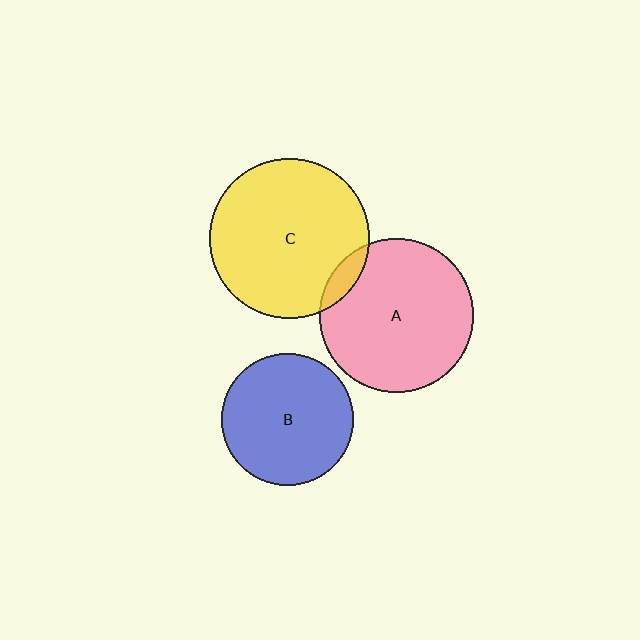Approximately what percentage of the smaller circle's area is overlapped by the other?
Approximately 10%.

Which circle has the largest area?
Circle C (yellow).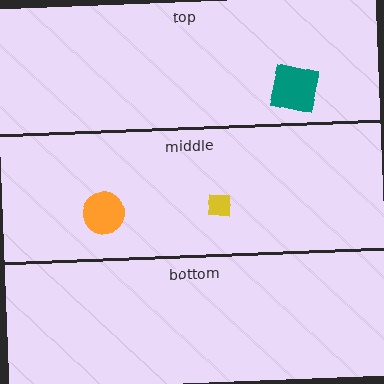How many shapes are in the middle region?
2.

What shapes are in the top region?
The teal square.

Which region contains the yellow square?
The middle region.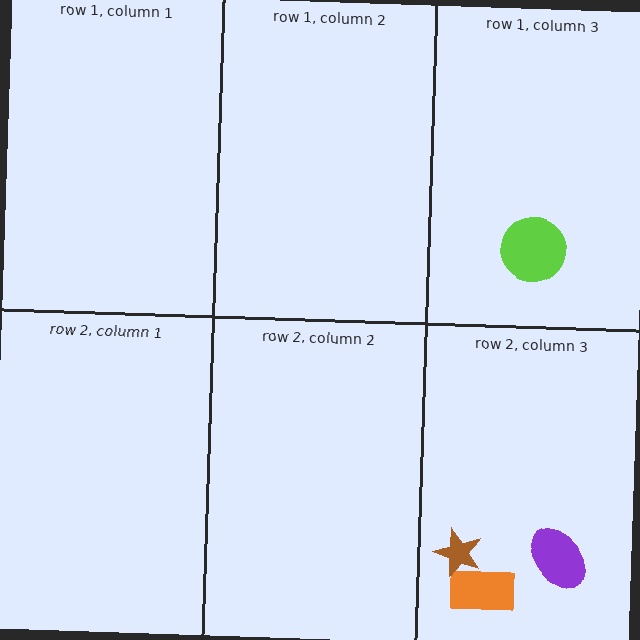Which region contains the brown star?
The row 2, column 3 region.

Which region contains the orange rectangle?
The row 2, column 3 region.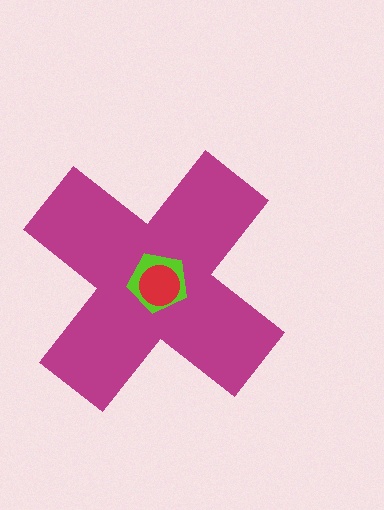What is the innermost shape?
The red circle.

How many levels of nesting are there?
3.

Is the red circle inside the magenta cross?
Yes.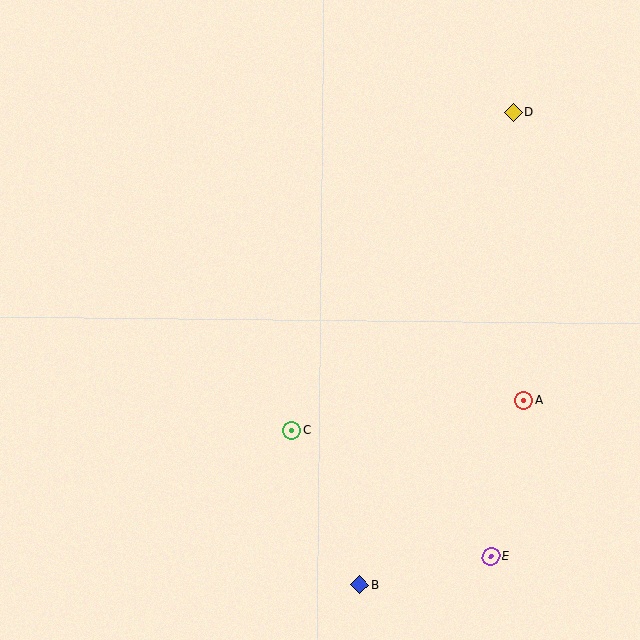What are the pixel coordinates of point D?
Point D is at (514, 112).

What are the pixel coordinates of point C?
Point C is at (292, 430).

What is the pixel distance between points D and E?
The distance between D and E is 444 pixels.